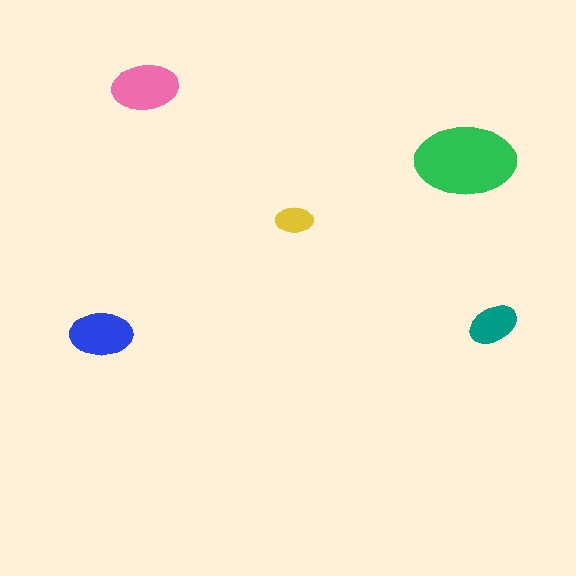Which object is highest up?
The pink ellipse is topmost.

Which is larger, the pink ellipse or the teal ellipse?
The pink one.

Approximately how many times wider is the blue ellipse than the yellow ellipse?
About 1.5 times wider.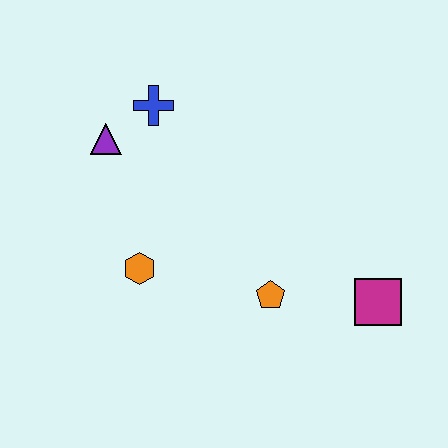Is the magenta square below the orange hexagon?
Yes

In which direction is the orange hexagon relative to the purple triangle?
The orange hexagon is below the purple triangle.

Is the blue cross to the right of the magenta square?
No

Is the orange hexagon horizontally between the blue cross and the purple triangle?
Yes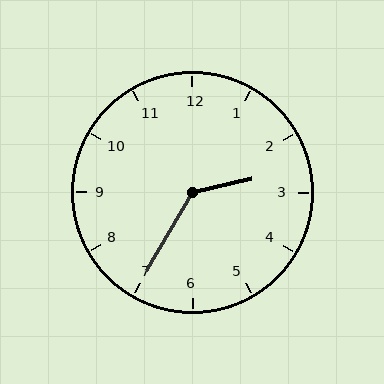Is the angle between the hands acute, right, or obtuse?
It is obtuse.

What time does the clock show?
2:35.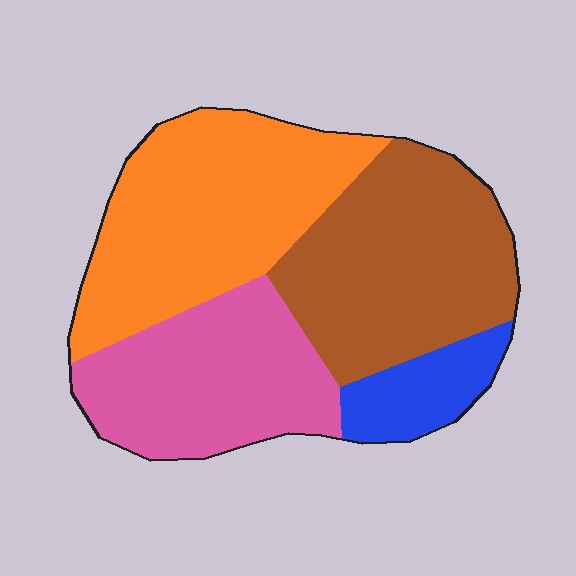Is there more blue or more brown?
Brown.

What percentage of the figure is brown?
Brown covers around 30% of the figure.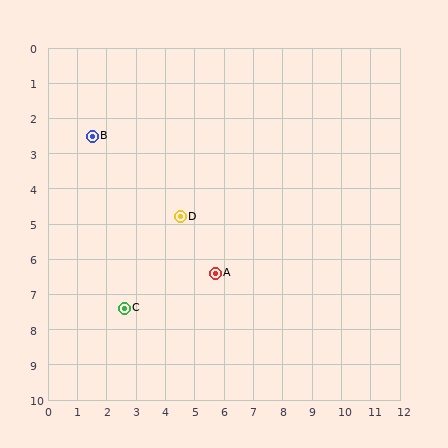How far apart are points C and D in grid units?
Points C and D are about 3.2 grid units apart.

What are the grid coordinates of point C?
Point C is at approximately (2.6, 7.4).